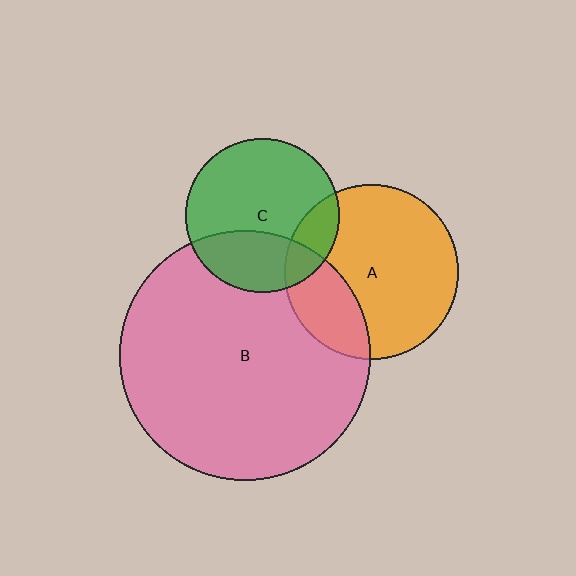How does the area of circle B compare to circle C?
Approximately 2.6 times.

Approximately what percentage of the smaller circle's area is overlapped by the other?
Approximately 30%.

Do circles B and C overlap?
Yes.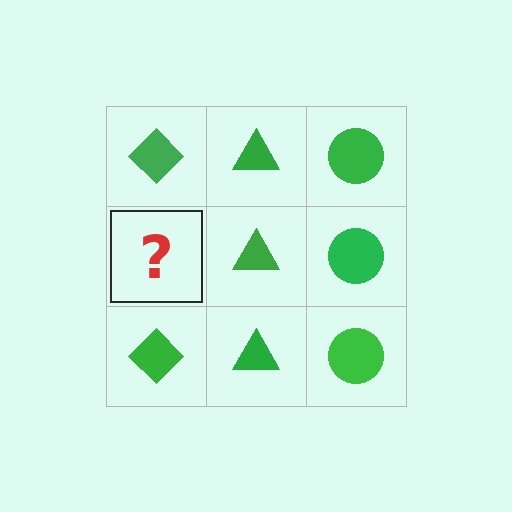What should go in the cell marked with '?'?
The missing cell should contain a green diamond.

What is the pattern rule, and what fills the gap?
The rule is that each column has a consistent shape. The gap should be filled with a green diamond.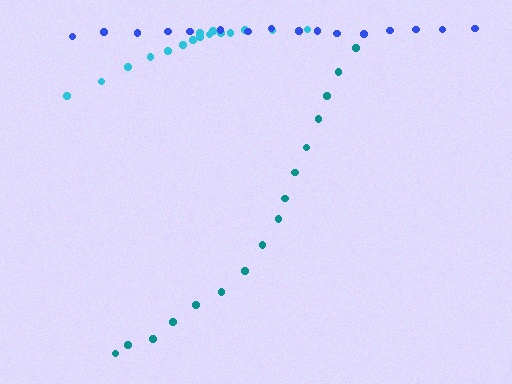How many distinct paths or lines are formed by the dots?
There are 3 distinct paths.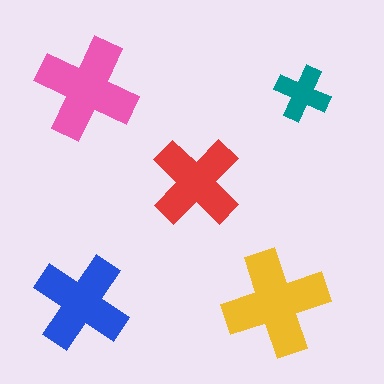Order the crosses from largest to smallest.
the yellow one, the pink one, the blue one, the red one, the teal one.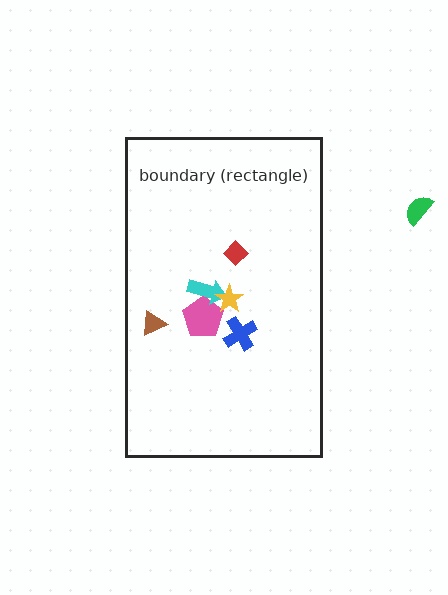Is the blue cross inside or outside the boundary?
Inside.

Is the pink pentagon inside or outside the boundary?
Inside.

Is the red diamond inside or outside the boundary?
Inside.